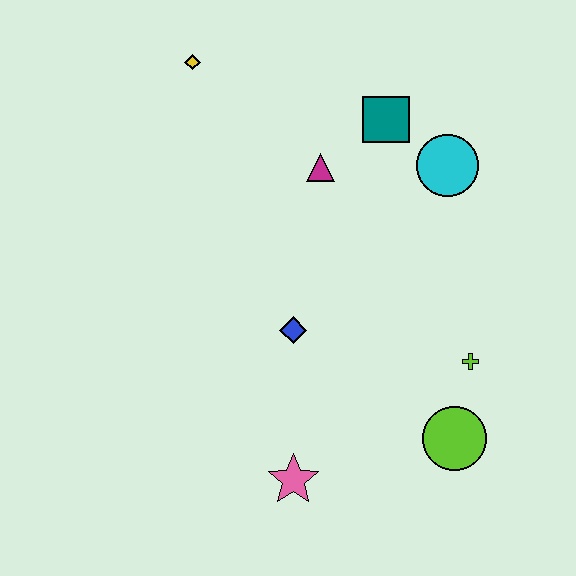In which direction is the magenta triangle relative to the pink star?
The magenta triangle is above the pink star.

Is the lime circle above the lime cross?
No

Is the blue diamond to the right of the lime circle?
No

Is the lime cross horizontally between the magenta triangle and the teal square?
No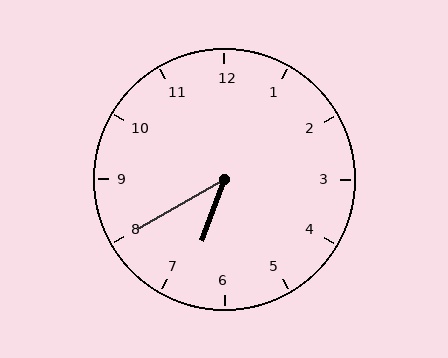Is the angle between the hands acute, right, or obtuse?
It is acute.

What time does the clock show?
6:40.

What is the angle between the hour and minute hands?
Approximately 40 degrees.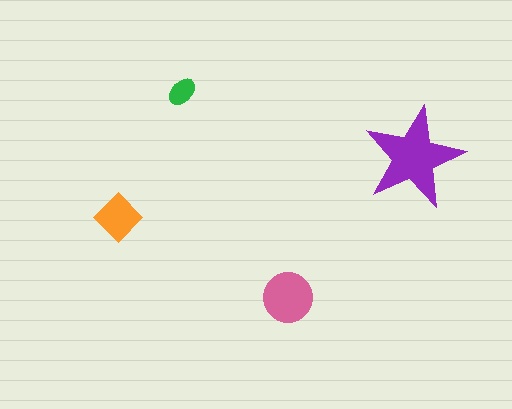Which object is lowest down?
The pink circle is bottommost.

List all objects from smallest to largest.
The green ellipse, the orange diamond, the pink circle, the purple star.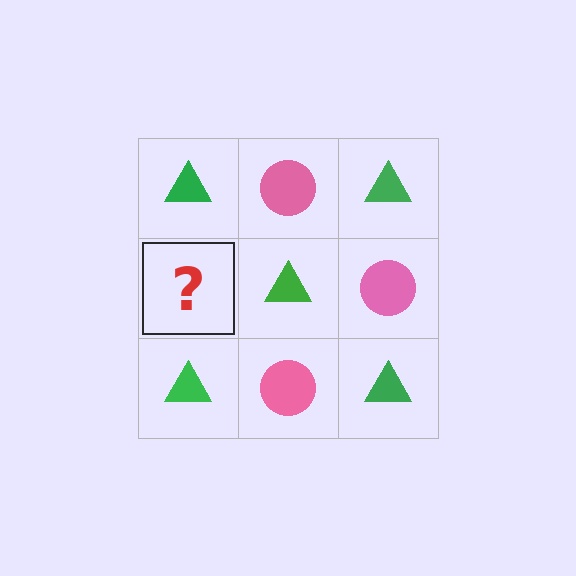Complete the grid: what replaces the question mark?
The question mark should be replaced with a pink circle.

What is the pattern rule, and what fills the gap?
The rule is that it alternates green triangle and pink circle in a checkerboard pattern. The gap should be filled with a pink circle.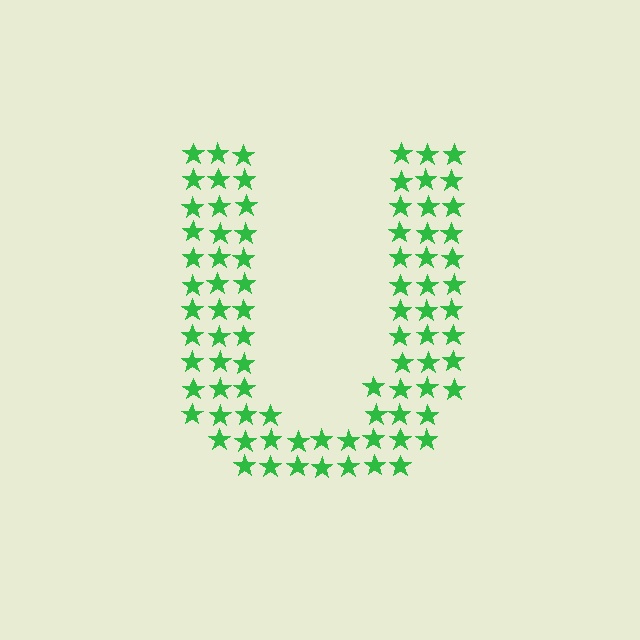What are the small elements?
The small elements are stars.